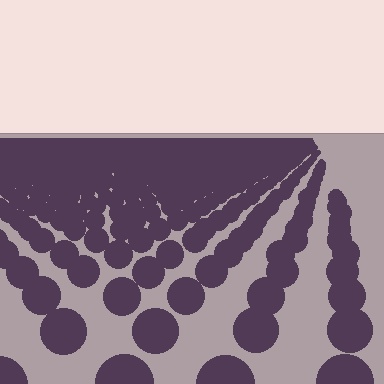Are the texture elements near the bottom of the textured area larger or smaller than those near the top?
Larger. Near the bottom, elements are closer to the viewer and appear at a bigger on-screen size.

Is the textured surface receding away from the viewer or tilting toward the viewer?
The surface is receding away from the viewer. Texture elements get smaller and denser toward the top.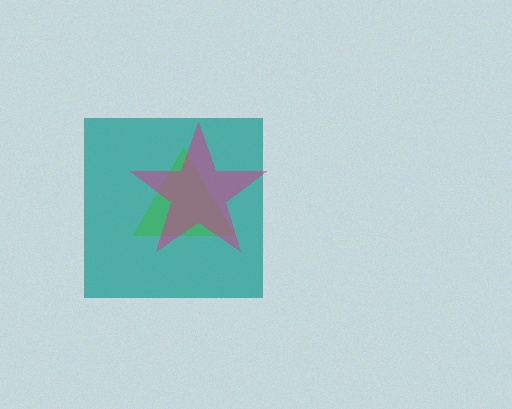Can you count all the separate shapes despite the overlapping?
Yes, there are 3 separate shapes.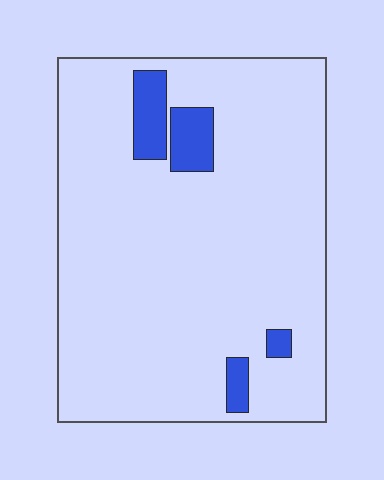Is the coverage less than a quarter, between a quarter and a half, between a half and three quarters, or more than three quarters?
Less than a quarter.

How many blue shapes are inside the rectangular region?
4.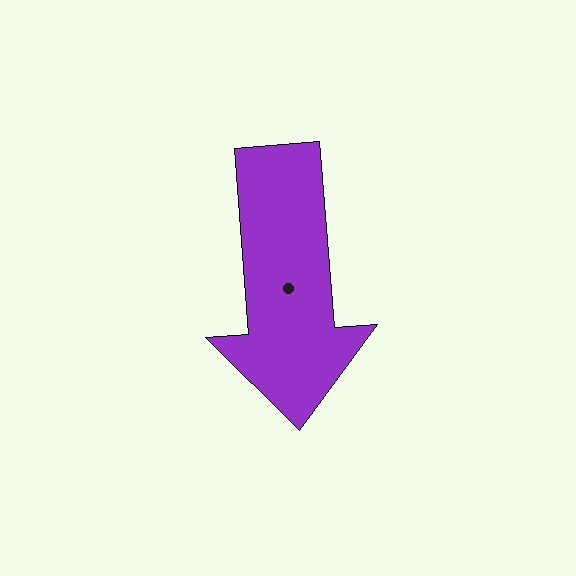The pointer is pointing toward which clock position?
Roughly 6 o'clock.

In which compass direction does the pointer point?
South.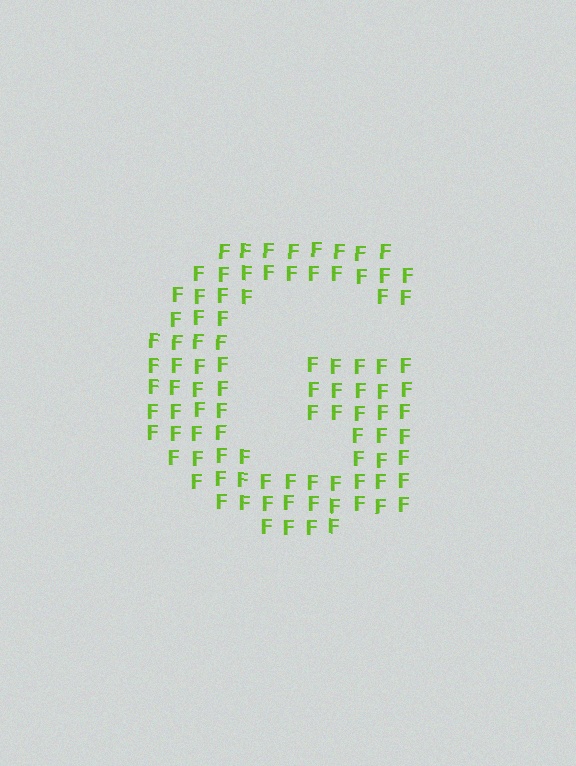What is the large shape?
The large shape is the letter G.